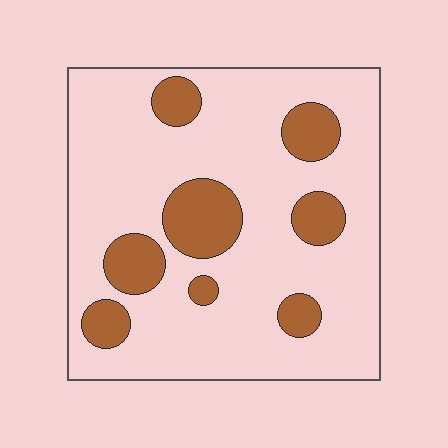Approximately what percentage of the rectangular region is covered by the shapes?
Approximately 20%.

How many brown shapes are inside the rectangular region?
8.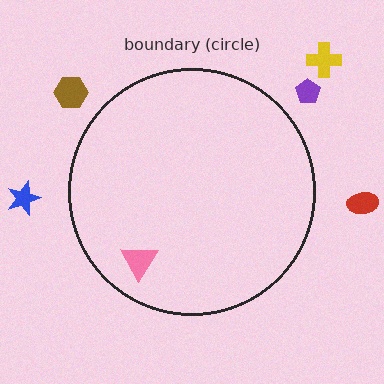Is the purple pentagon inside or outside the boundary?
Outside.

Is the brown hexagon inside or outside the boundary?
Outside.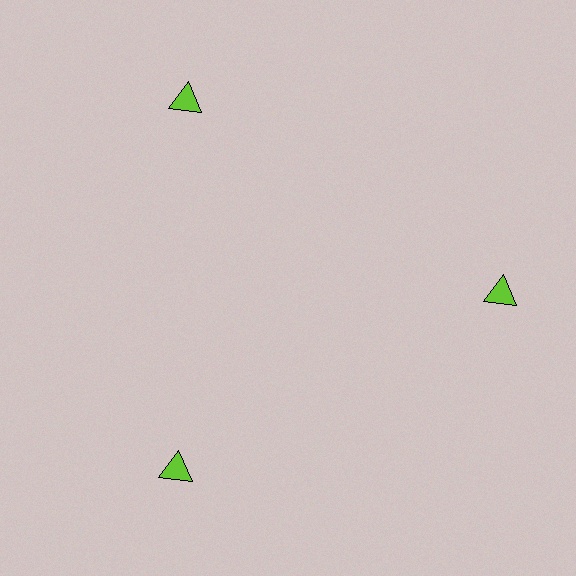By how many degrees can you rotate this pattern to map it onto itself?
The pattern maps onto itself every 120 degrees of rotation.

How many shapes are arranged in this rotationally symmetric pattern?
There are 3 shapes, arranged in 3 groups of 1.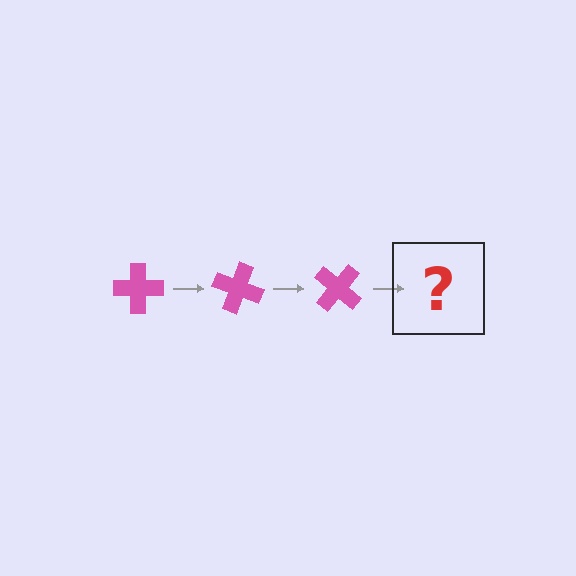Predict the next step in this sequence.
The next step is a pink cross rotated 60 degrees.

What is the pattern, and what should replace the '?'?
The pattern is that the cross rotates 20 degrees each step. The '?' should be a pink cross rotated 60 degrees.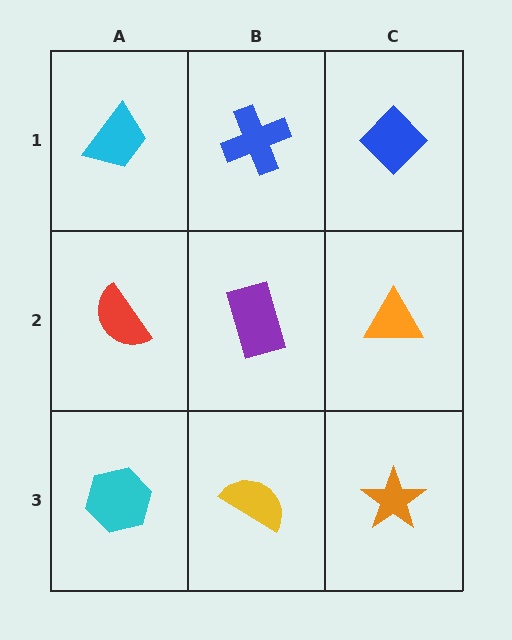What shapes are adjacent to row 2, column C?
A blue diamond (row 1, column C), an orange star (row 3, column C), a purple rectangle (row 2, column B).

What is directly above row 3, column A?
A red semicircle.